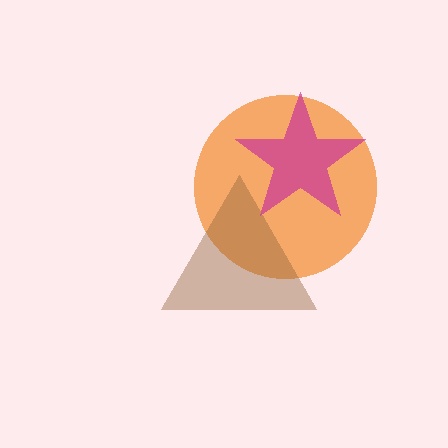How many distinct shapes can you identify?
There are 3 distinct shapes: an orange circle, a brown triangle, a magenta star.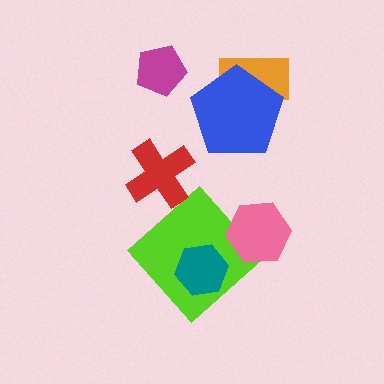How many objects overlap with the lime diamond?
2 objects overlap with the lime diamond.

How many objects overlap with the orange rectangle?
1 object overlaps with the orange rectangle.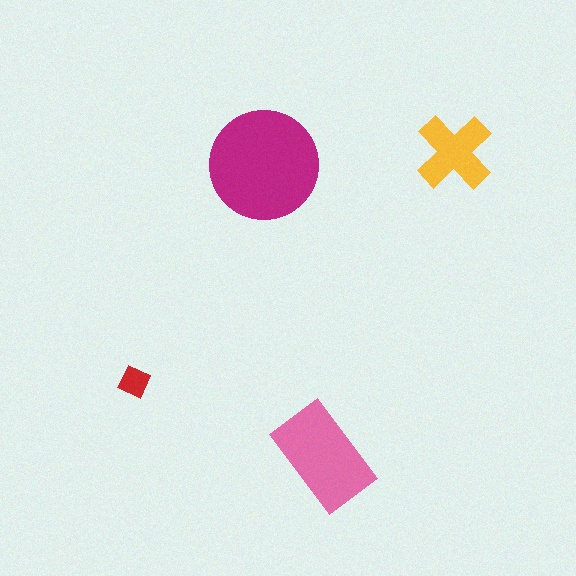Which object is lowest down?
The pink rectangle is bottommost.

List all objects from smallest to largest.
The red diamond, the yellow cross, the pink rectangle, the magenta circle.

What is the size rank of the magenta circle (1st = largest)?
1st.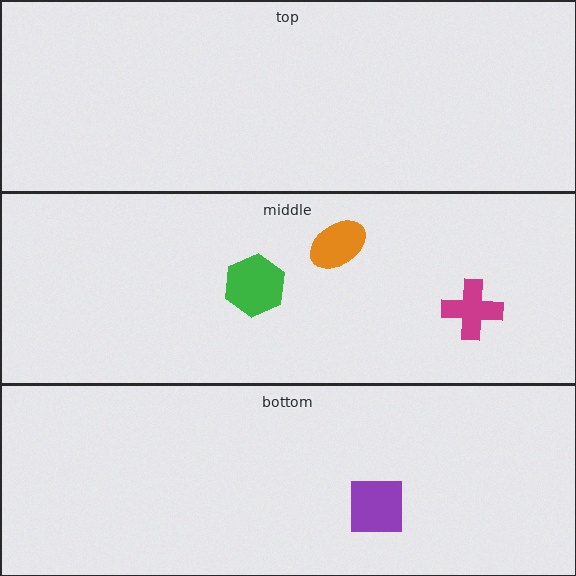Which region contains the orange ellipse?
The middle region.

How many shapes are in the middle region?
3.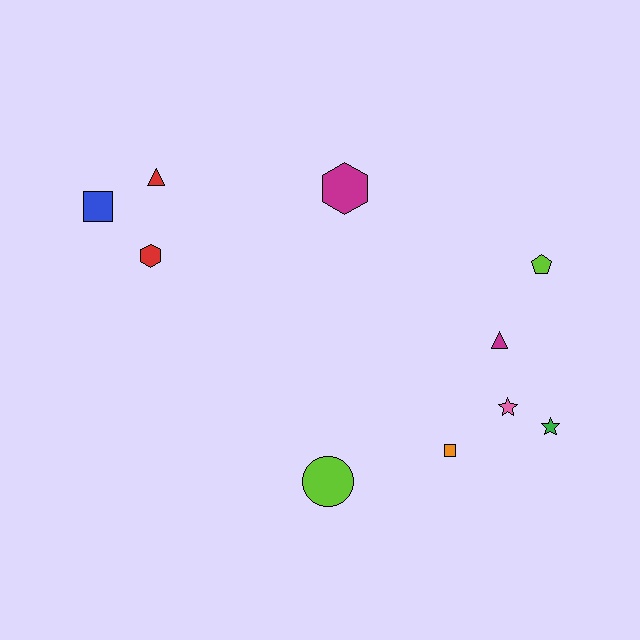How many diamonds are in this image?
There are no diamonds.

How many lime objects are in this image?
There are 2 lime objects.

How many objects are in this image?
There are 10 objects.